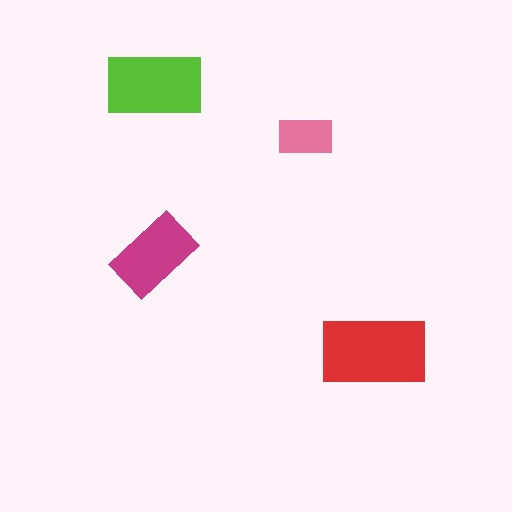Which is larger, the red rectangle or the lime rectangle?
The red one.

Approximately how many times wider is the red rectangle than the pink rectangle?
About 2 times wider.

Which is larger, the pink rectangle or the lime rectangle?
The lime one.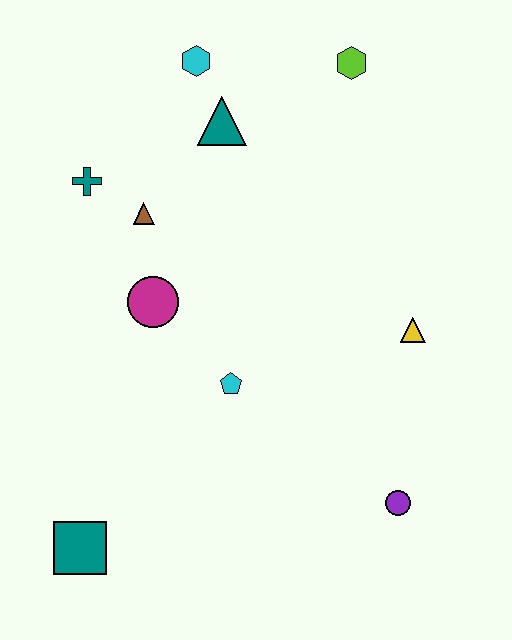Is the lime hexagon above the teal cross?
Yes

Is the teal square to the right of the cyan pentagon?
No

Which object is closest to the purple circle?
The yellow triangle is closest to the purple circle.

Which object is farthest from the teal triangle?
The teal square is farthest from the teal triangle.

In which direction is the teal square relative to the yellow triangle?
The teal square is to the left of the yellow triangle.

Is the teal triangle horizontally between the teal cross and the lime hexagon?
Yes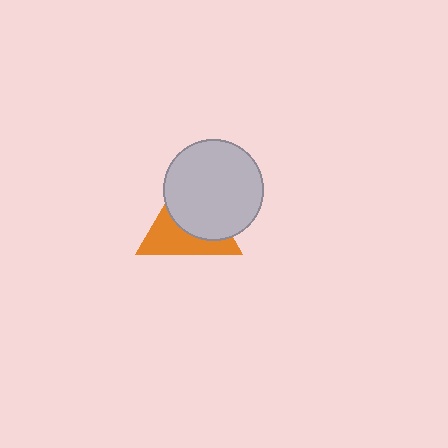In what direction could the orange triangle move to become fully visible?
The orange triangle could move toward the lower-left. That would shift it out from behind the light gray circle entirely.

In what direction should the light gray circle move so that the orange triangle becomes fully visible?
The light gray circle should move toward the upper-right. That is the shortest direction to clear the overlap and leave the orange triangle fully visible.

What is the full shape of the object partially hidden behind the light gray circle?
The partially hidden object is an orange triangle.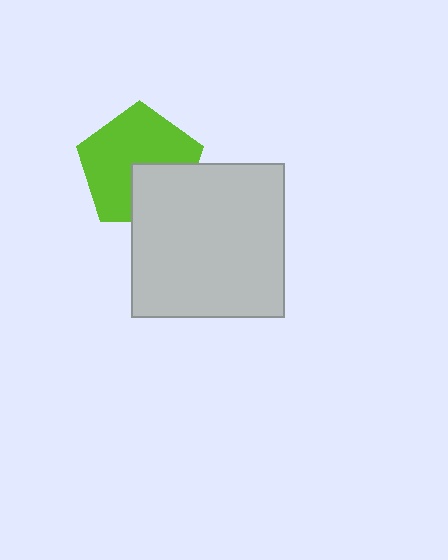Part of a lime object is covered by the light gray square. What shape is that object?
It is a pentagon.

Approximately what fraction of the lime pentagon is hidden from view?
Roughly 31% of the lime pentagon is hidden behind the light gray square.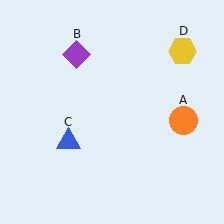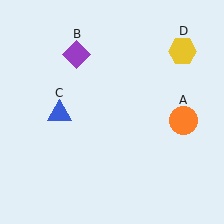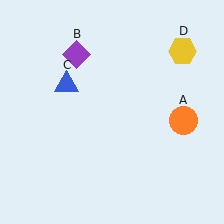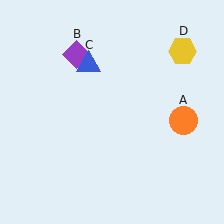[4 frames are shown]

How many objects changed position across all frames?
1 object changed position: blue triangle (object C).